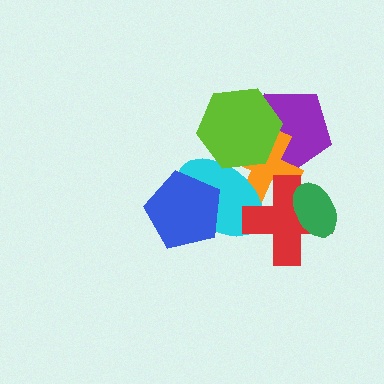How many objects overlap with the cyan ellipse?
4 objects overlap with the cyan ellipse.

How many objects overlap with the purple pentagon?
2 objects overlap with the purple pentagon.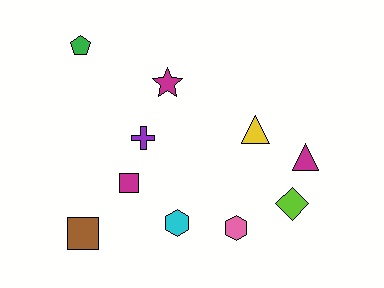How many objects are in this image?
There are 10 objects.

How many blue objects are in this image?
There are no blue objects.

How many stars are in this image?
There is 1 star.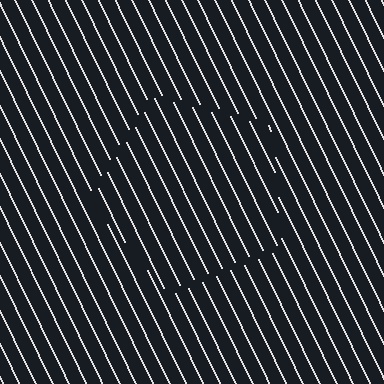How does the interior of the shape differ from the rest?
The interior of the shape contains the same grating, shifted by half a period — the contour is defined by the phase discontinuity where line-ends from the inner and outer gratings abut.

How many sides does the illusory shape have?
5 sides — the line-ends trace a pentagon.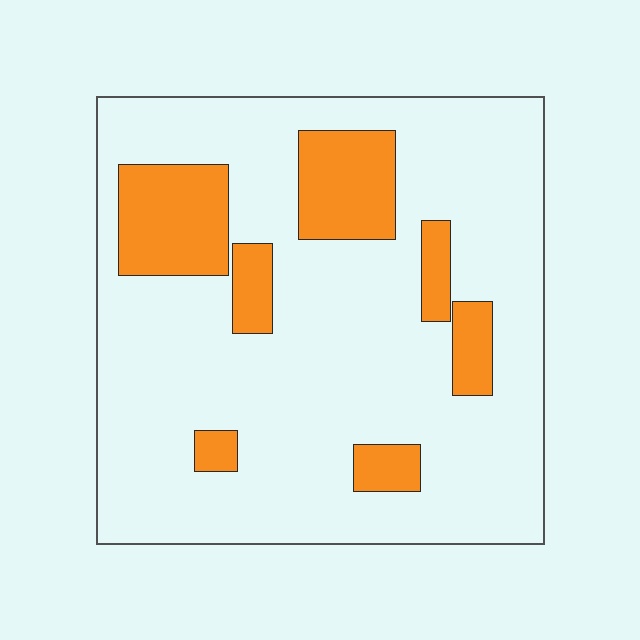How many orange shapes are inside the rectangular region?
7.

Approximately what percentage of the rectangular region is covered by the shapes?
Approximately 20%.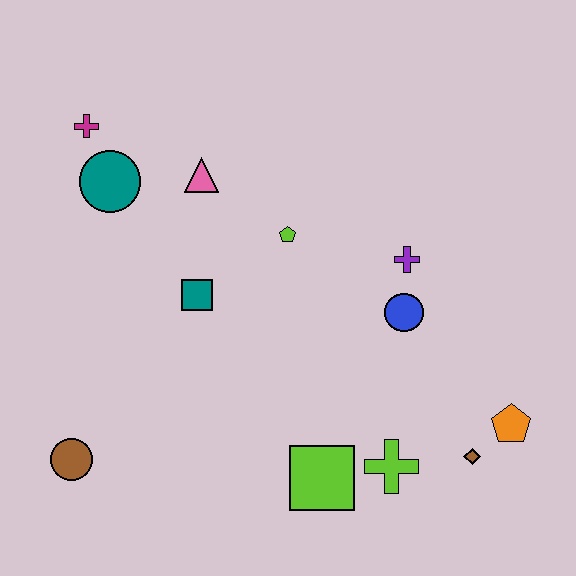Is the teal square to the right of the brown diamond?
No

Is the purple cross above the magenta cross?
No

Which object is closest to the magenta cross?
The teal circle is closest to the magenta cross.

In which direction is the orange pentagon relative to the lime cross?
The orange pentagon is to the right of the lime cross.